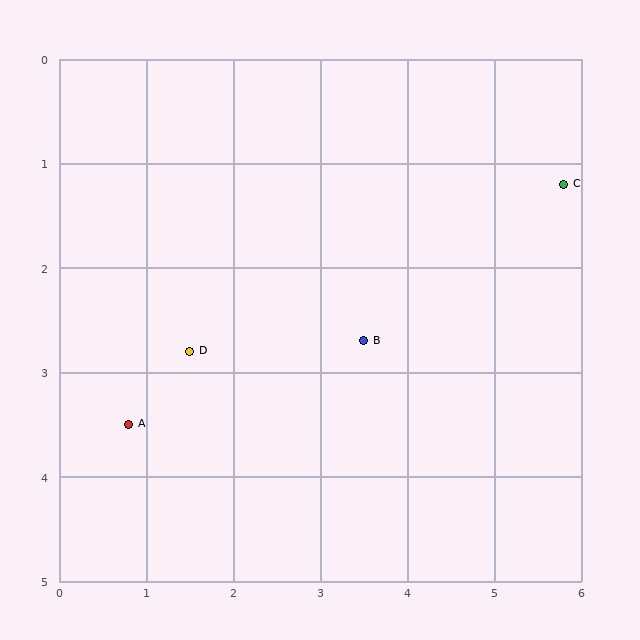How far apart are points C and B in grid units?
Points C and B are about 2.7 grid units apart.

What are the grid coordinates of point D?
Point D is at approximately (1.5, 2.8).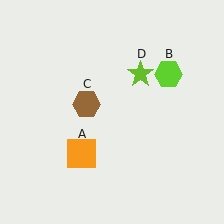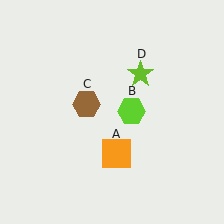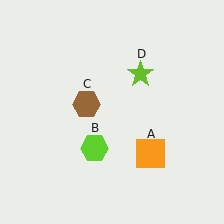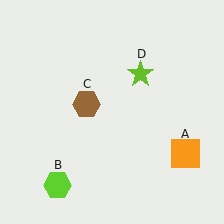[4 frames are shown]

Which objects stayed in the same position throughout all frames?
Brown hexagon (object C) and lime star (object D) remained stationary.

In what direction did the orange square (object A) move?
The orange square (object A) moved right.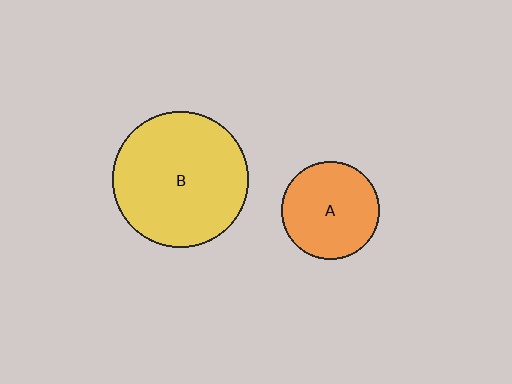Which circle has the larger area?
Circle B (yellow).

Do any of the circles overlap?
No, none of the circles overlap.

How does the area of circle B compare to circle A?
Approximately 1.9 times.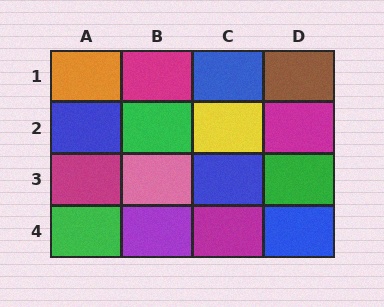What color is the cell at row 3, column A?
Magenta.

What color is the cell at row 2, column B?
Green.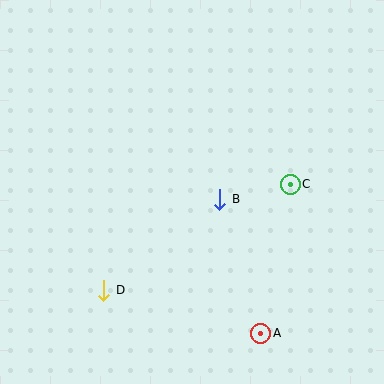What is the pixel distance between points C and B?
The distance between C and B is 72 pixels.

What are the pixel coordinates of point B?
Point B is at (220, 199).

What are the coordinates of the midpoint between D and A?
The midpoint between D and A is at (182, 312).